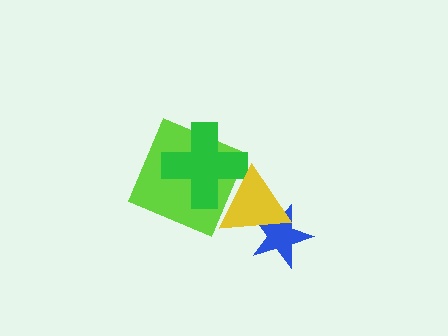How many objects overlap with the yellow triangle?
3 objects overlap with the yellow triangle.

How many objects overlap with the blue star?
1 object overlaps with the blue star.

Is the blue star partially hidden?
Yes, it is partially covered by another shape.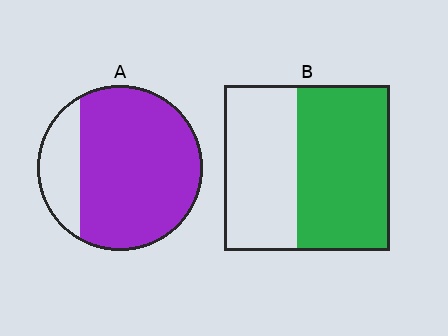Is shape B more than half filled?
Yes.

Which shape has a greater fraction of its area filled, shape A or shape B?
Shape A.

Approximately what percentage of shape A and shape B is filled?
A is approximately 80% and B is approximately 55%.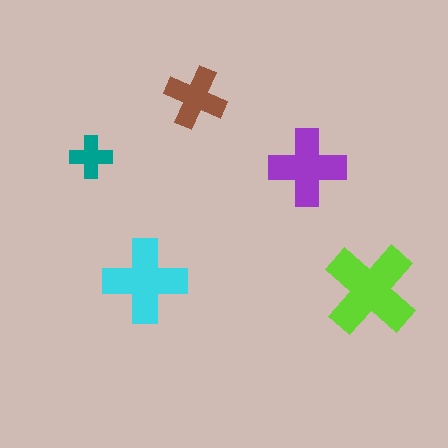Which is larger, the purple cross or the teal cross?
The purple one.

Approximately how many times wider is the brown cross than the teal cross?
About 1.5 times wider.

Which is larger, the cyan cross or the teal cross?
The cyan one.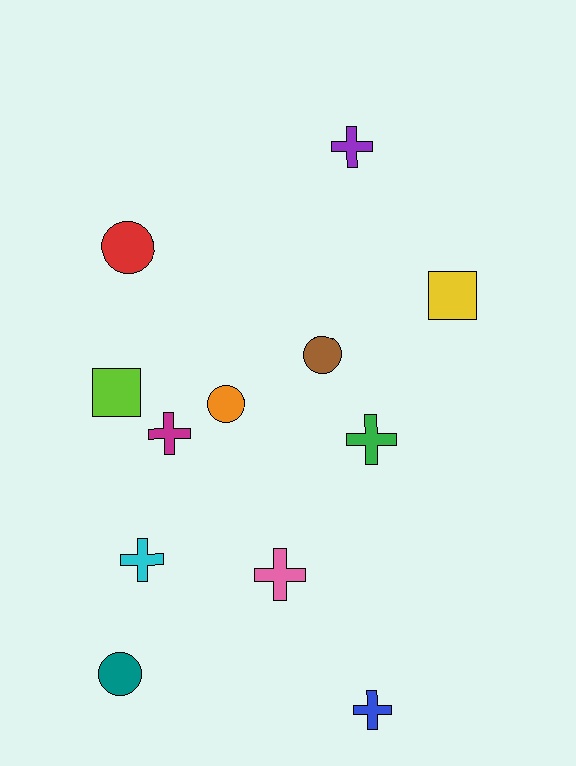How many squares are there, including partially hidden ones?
There are 2 squares.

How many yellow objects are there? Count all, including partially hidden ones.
There is 1 yellow object.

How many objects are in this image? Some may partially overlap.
There are 12 objects.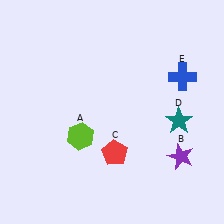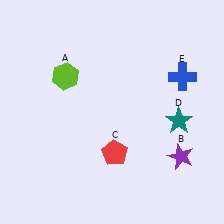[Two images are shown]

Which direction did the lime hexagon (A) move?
The lime hexagon (A) moved up.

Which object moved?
The lime hexagon (A) moved up.